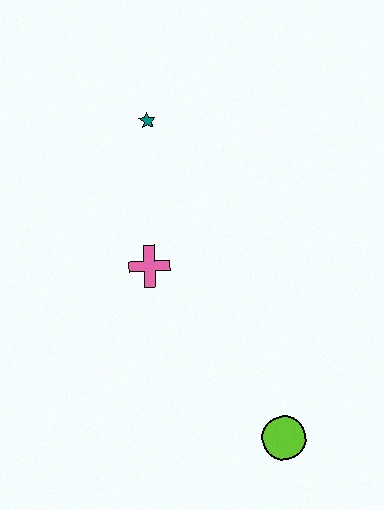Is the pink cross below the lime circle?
No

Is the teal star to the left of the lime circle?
Yes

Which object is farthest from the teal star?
The lime circle is farthest from the teal star.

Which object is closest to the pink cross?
The teal star is closest to the pink cross.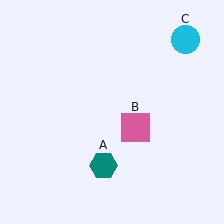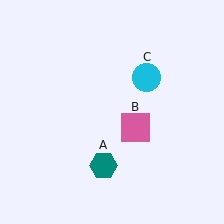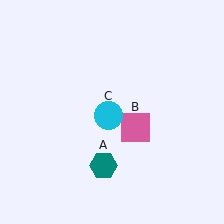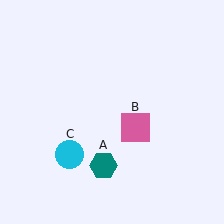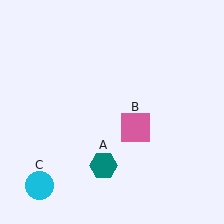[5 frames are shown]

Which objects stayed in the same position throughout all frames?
Teal hexagon (object A) and pink square (object B) remained stationary.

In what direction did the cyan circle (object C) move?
The cyan circle (object C) moved down and to the left.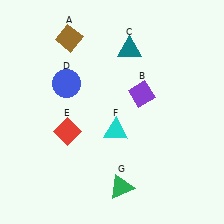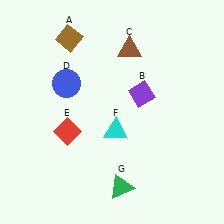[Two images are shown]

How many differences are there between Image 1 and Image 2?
There is 1 difference between the two images.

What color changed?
The triangle (C) changed from teal in Image 1 to brown in Image 2.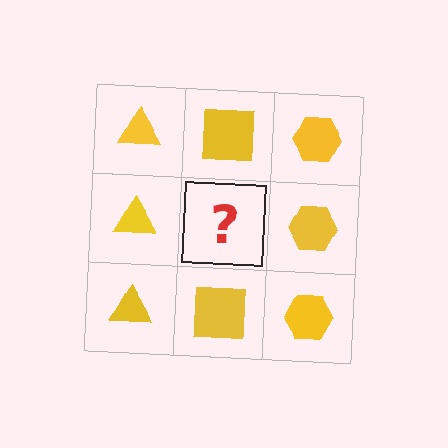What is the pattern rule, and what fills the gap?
The rule is that each column has a consistent shape. The gap should be filled with a yellow square.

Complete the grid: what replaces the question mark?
The question mark should be replaced with a yellow square.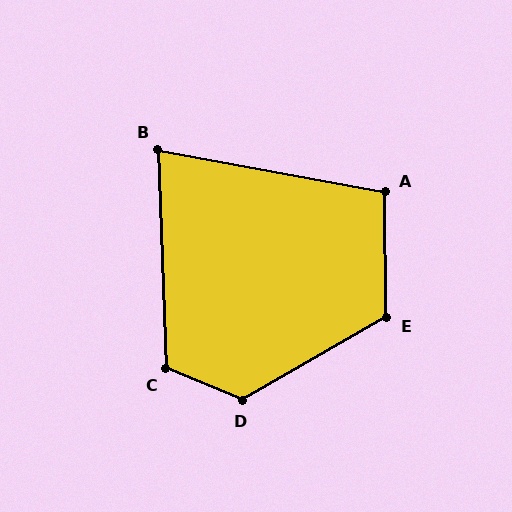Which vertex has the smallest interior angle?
B, at approximately 78 degrees.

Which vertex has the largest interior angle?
D, at approximately 128 degrees.